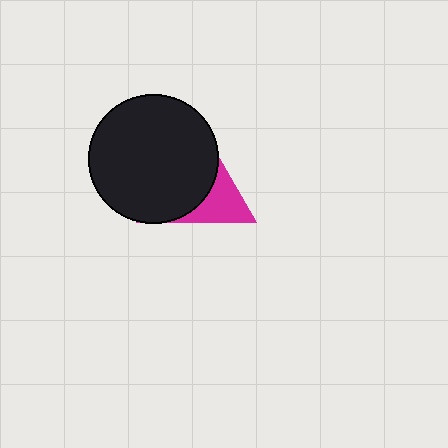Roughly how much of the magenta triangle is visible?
A small part of it is visible (roughly 34%).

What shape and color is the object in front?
The object in front is a black circle.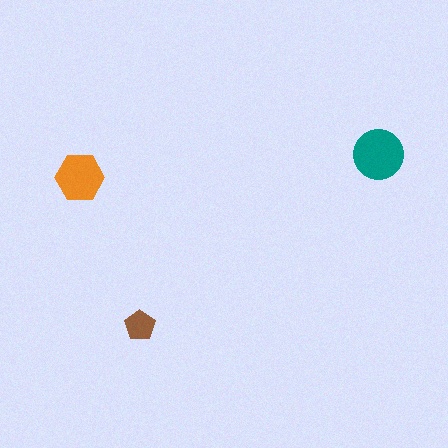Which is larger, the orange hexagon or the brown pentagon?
The orange hexagon.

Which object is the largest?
The teal circle.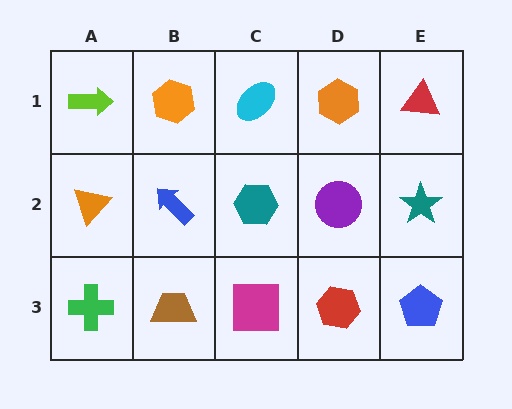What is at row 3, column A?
A green cross.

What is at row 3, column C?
A magenta square.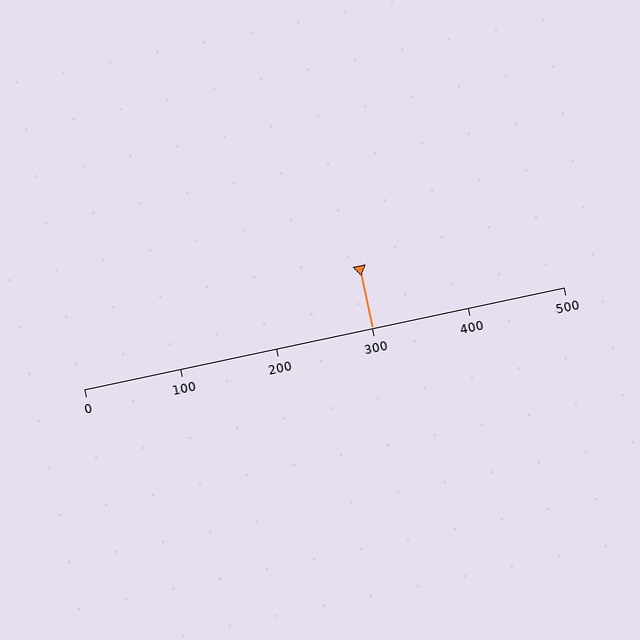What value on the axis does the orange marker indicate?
The marker indicates approximately 300.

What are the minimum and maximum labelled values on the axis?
The axis runs from 0 to 500.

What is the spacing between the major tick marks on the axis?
The major ticks are spaced 100 apart.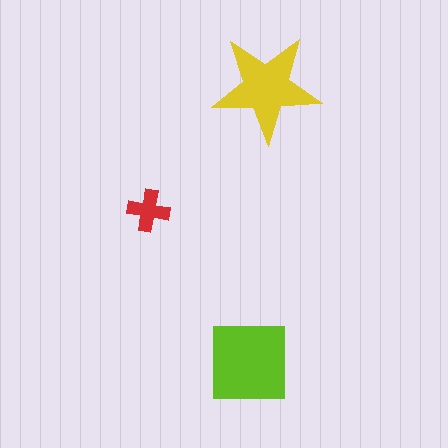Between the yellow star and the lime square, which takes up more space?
The lime square.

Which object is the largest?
The lime square.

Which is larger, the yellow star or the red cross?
The yellow star.